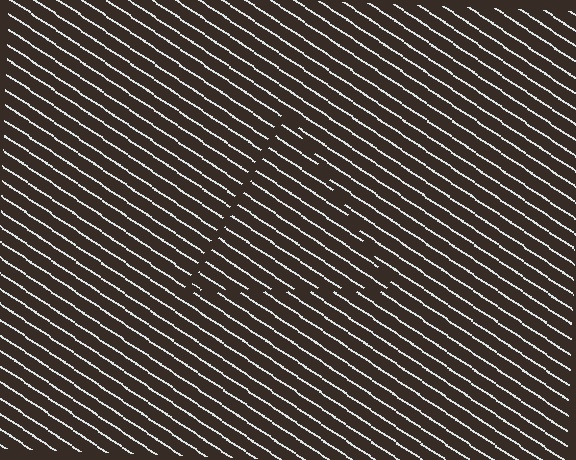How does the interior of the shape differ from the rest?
The interior of the shape contains the same grating, shifted by half a period — the contour is defined by the phase discontinuity where line-ends from the inner and outer gratings abut.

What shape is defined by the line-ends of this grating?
An illusory triangle. The interior of the shape contains the same grating, shifted by half a period — the contour is defined by the phase discontinuity where line-ends from the inner and outer gratings abut.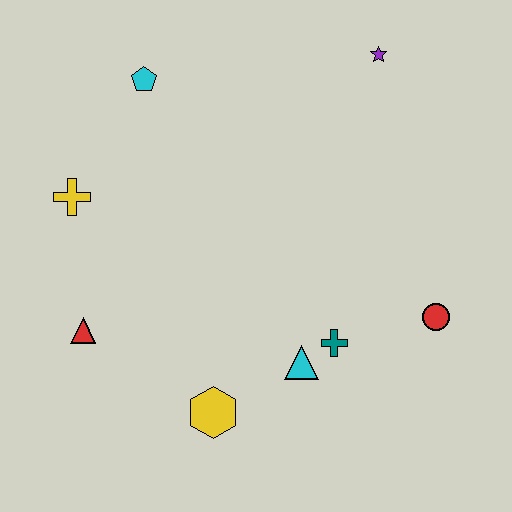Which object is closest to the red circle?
The teal cross is closest to the red circle.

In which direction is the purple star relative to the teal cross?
The purple star is above the teal cross.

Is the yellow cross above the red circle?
Yes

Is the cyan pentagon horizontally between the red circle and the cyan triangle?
No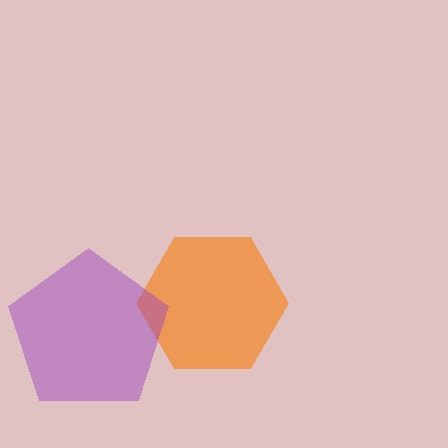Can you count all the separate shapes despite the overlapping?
Yes, there are 2 separate shapes.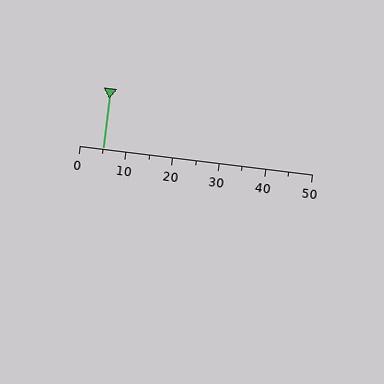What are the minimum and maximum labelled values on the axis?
The axis runs from 0 to 50.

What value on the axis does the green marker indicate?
The marker indicates approximately 5.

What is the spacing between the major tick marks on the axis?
The major ticks are spaced 10 apart.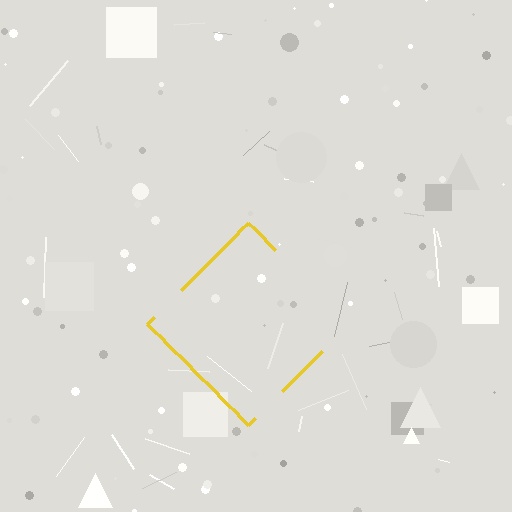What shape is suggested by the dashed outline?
The dashed outline suggests a diamond.